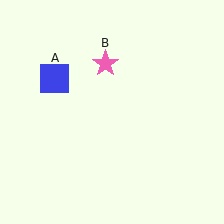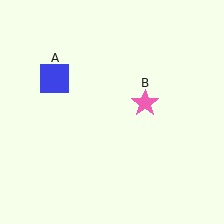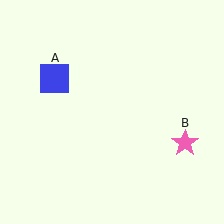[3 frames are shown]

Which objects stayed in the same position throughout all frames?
Blue square (object A) remained stationary.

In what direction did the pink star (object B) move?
The pink star (object B) moved down and to the right.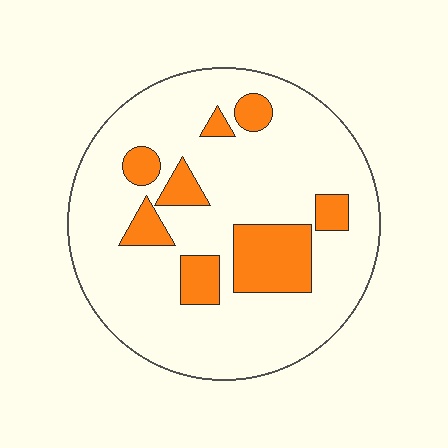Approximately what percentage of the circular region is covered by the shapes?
Approximately 20%.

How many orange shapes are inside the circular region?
8.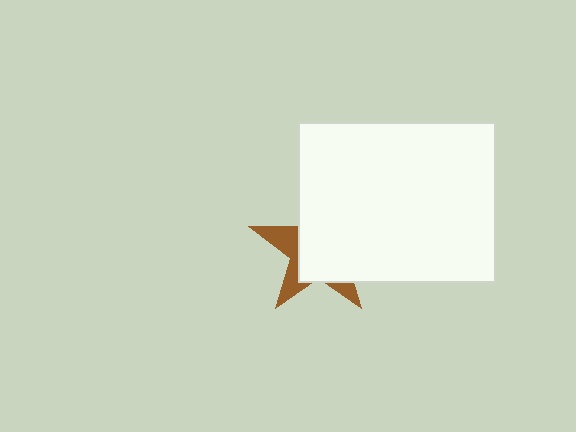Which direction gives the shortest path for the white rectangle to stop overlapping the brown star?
Moving right gives the shortest separation.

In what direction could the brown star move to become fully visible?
The brown star could move left. That would shift it out from behind the white rectangle entirely.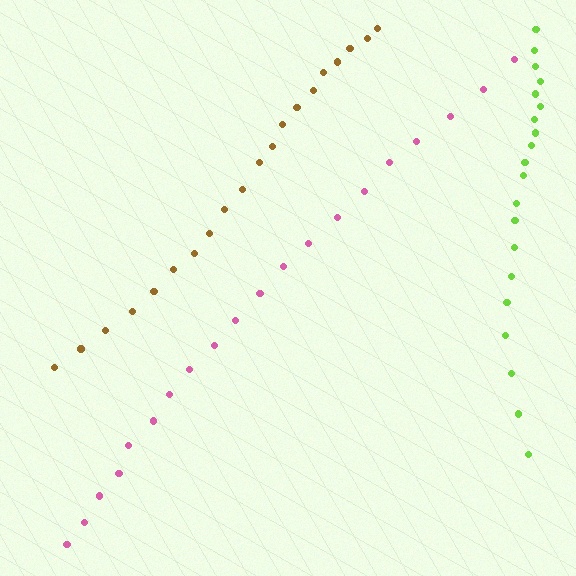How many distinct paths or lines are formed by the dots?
There are 3 distinct paths.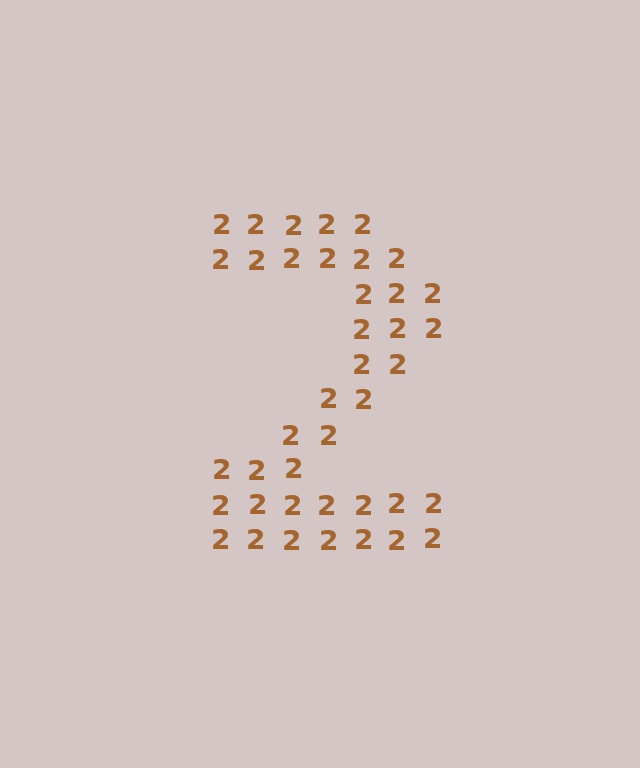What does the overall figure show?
The overall figure shows the digit 2.